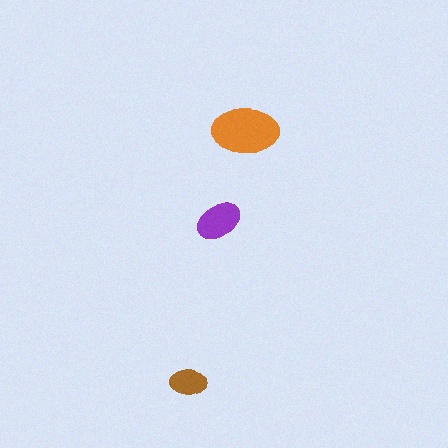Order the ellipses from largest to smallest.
the orange one, the purple one, the brown one.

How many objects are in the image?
There are 3 objects in the image.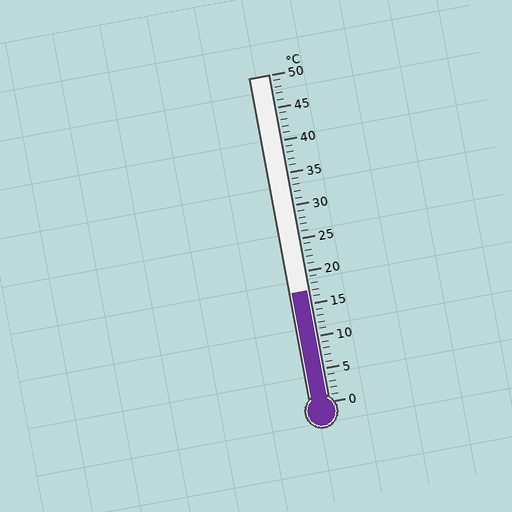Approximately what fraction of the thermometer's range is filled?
The thermometer is filled to approximately 35% of its range.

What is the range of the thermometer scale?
The thermometer scale ranges from 0°C to 50°C.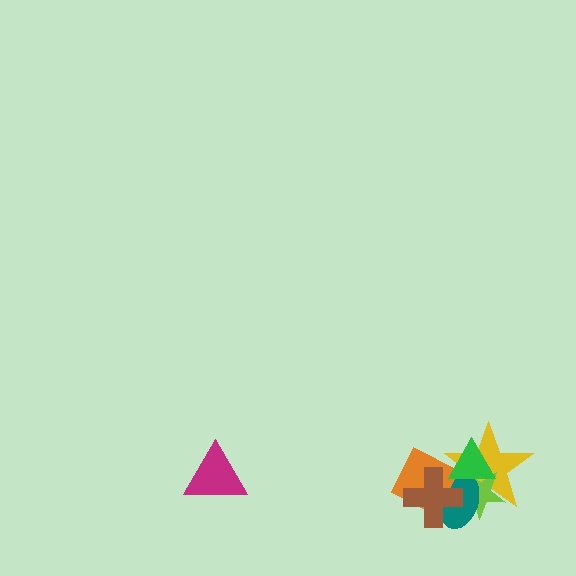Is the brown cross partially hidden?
Yes, it is partially covered by another shape.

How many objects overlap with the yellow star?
4 objects overlap with the yellow star.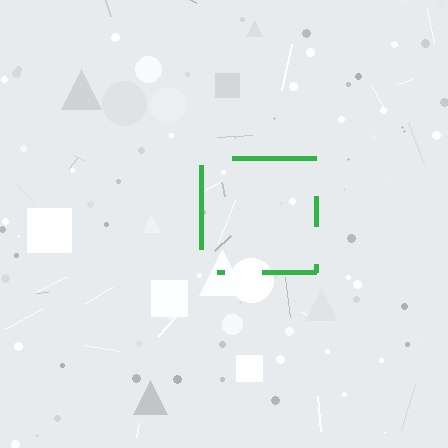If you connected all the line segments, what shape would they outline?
They would outline a square.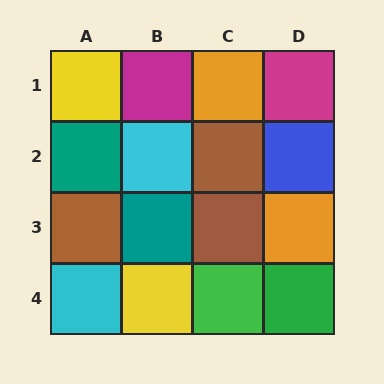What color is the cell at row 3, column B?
Teal.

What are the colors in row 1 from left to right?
Yellow, magenta, orange, magenta.